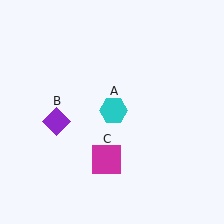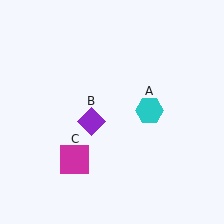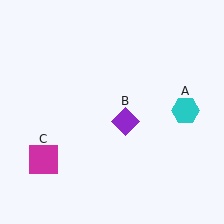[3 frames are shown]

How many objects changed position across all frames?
3 objects changed position: cyan hexagon (object A), purple diamond (object B), magenta square (object C).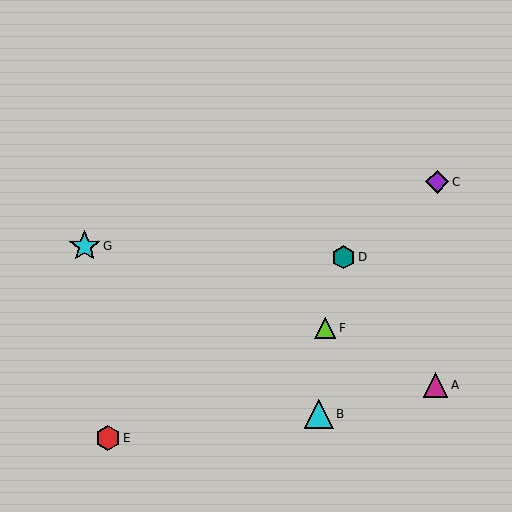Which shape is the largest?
The cyan star (labeled G) is the largest.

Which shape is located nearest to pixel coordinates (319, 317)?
The lime triangle (labeled F) at (325, 328) is nearest to that location.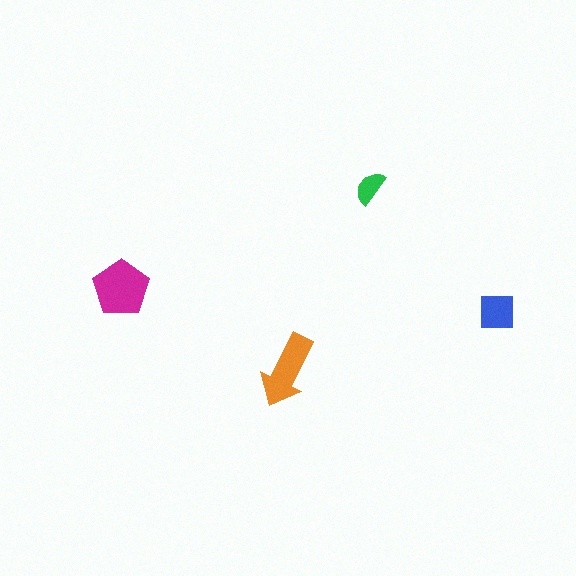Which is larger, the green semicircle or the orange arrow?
The orange arrow.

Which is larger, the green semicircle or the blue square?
The blue square.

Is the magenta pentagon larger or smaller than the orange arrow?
Larger.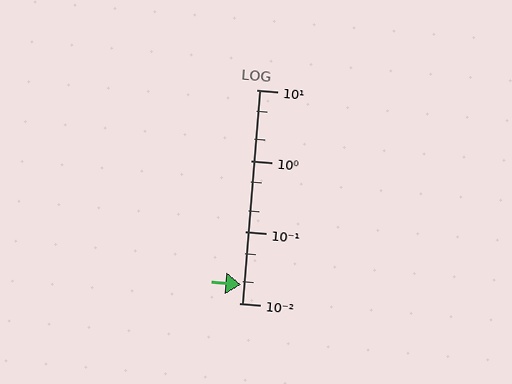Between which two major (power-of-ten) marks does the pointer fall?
The pointer is between 0.01 and 0.1.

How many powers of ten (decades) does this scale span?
The scale spans 3 decades, from 0.01 to 10.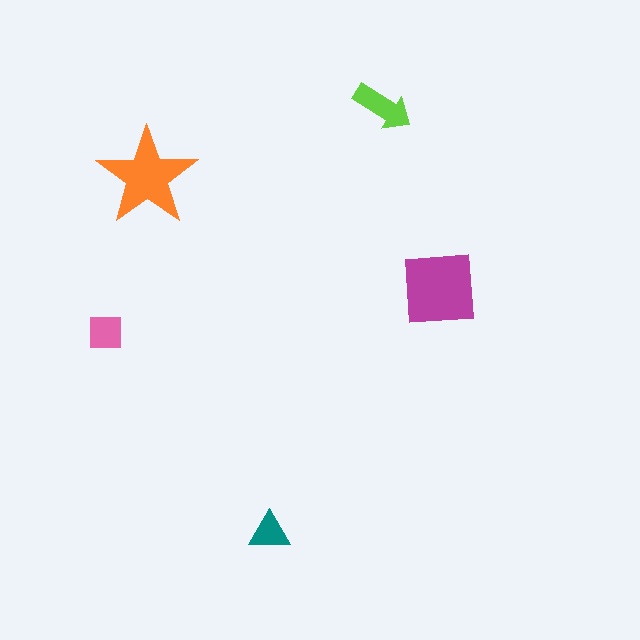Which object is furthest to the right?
The magenta square is rightmost.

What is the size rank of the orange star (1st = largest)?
2nd.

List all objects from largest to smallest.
The magenta square, the orange star, the lime arrow, the pink square, the teal triangle.